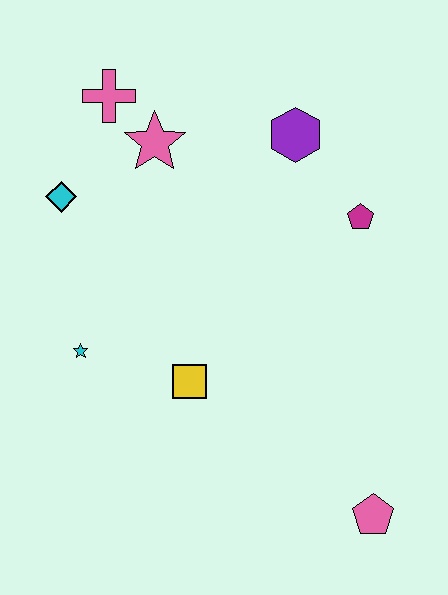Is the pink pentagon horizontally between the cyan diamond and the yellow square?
No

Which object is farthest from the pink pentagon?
The pink cross is farthest from the pink pentagon.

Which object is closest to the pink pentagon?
The yellow square is closest to the pink pentagon.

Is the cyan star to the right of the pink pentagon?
No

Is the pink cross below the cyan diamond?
No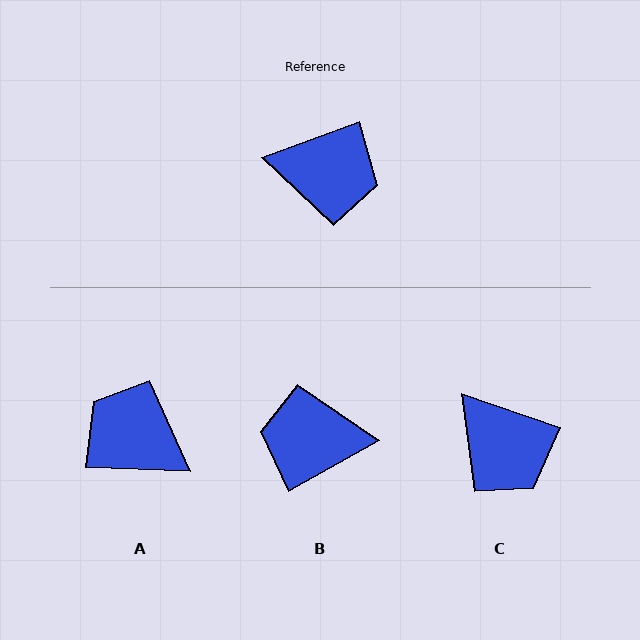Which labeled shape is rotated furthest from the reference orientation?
B, about 171 degrees away.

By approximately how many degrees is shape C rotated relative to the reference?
Approximately 39 degrees clockwise.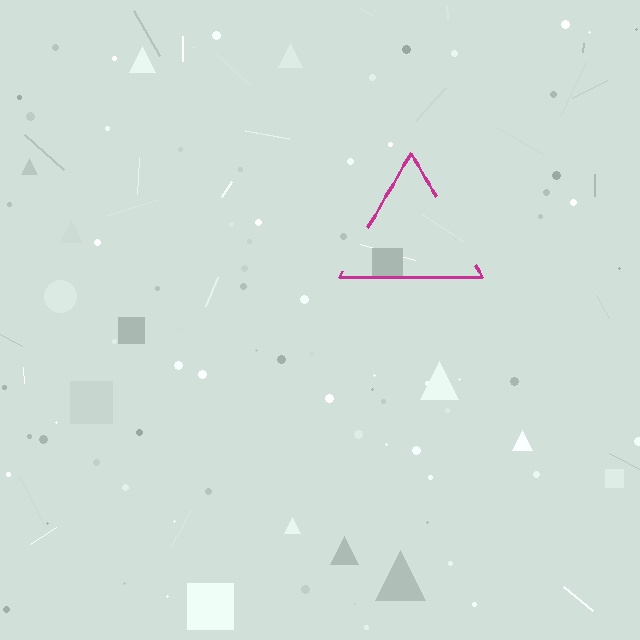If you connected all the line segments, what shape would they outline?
They would outline a triangle.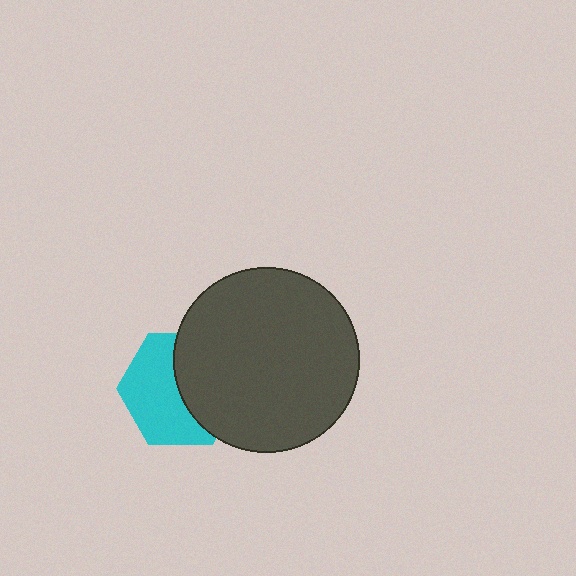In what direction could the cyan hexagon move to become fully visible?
The cyan hexagon could move left. That would shift it out from behind the dark gray circle entirely.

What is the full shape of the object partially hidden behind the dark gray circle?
The partially hidden object is a cyan hexagon.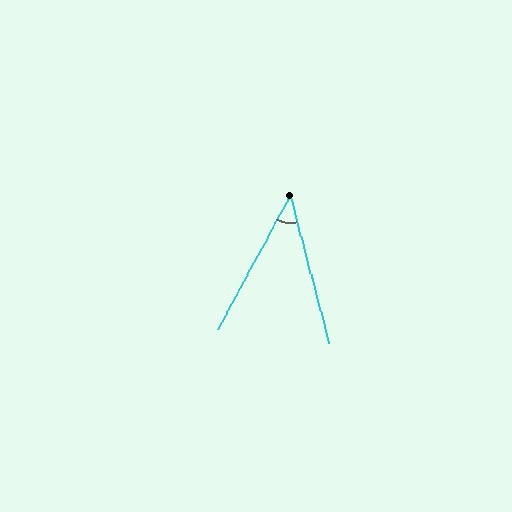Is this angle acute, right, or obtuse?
It is acute.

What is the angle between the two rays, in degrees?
Approximately 43 degrees.